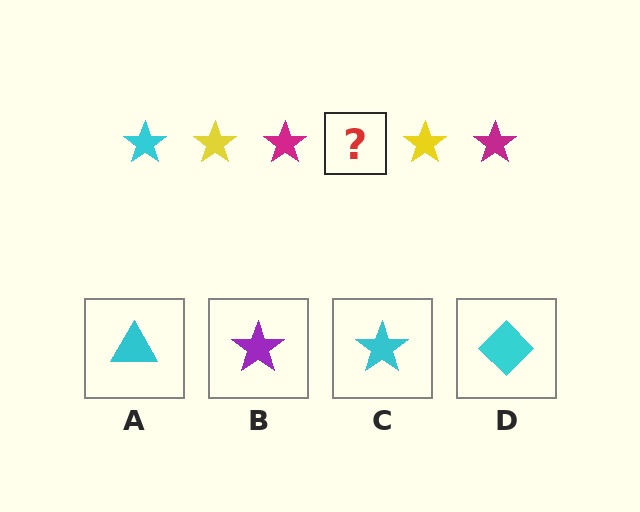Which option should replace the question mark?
Option C.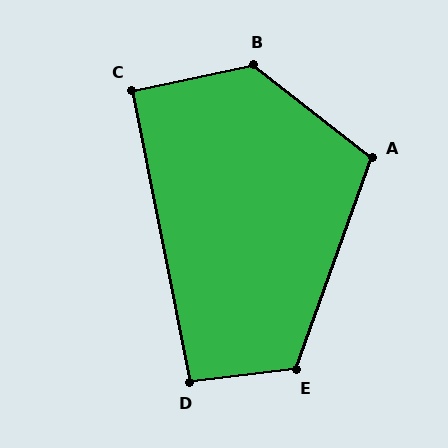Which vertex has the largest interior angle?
B, at approximately 130 degrees.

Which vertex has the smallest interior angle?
C, at approximately 91 degrees.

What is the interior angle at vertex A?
Approximately 108 degrees (obtuse).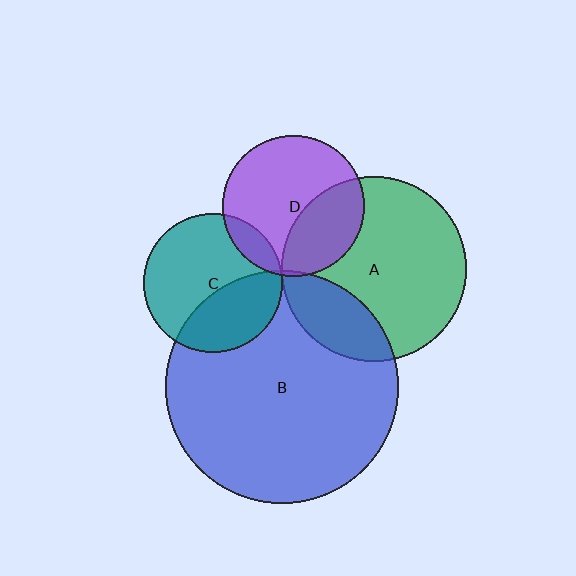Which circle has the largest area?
Circle B (blue).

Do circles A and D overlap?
Yes.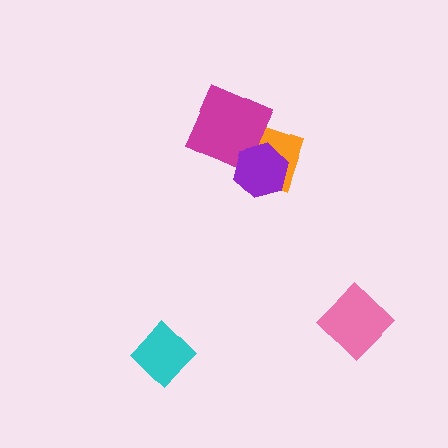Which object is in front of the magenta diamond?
The purple hexagon is in front of the magenta diamond.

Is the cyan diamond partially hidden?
No, no other shape covers it.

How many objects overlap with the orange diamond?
2 objects overlap with the orange diamond.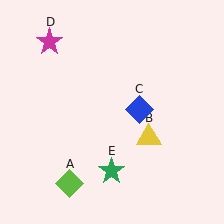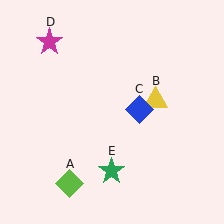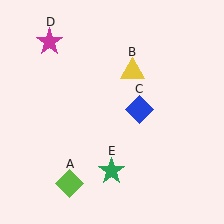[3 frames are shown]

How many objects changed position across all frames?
1 object changed position: yellow triangle (object B).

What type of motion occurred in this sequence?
The yellow triangle (object B) rotated counterclockwise around the center of the scene.